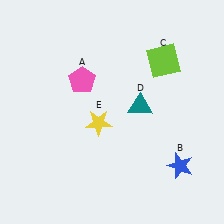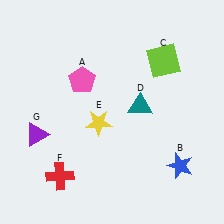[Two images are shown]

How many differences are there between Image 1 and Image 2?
There are 2 differences between the two images.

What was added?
A red cross (F), a purple triangle (G) were added in Image 2.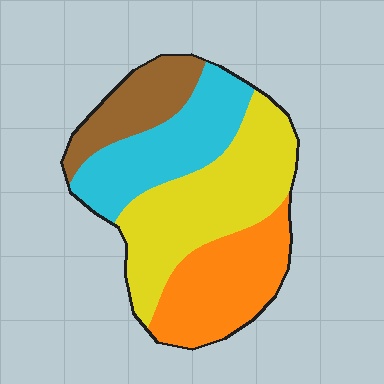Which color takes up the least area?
Brown, at roughly 15%.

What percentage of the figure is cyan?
Cyan takes up between a sixth and a third of the figure.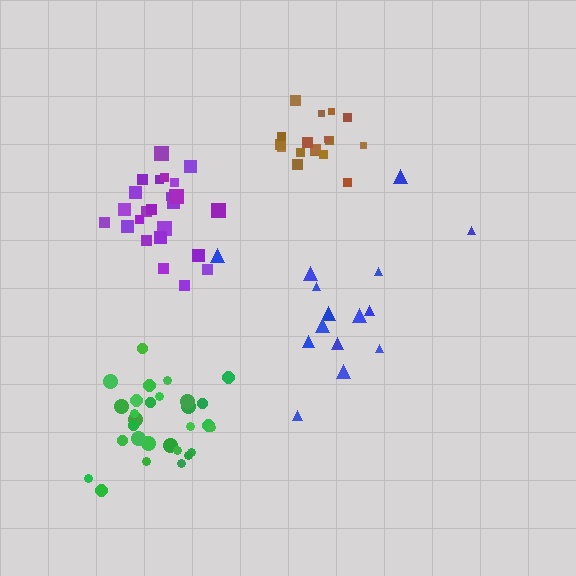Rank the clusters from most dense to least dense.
brown, green, purple, blue.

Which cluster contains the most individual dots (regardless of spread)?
Green (29).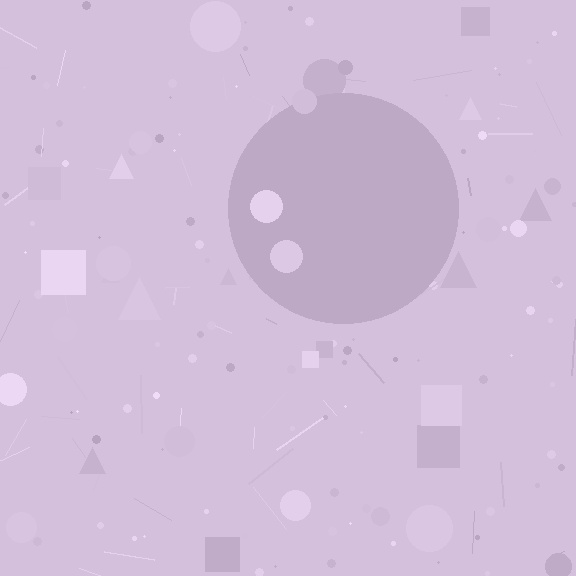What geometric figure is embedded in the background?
A circle is embedded in the background.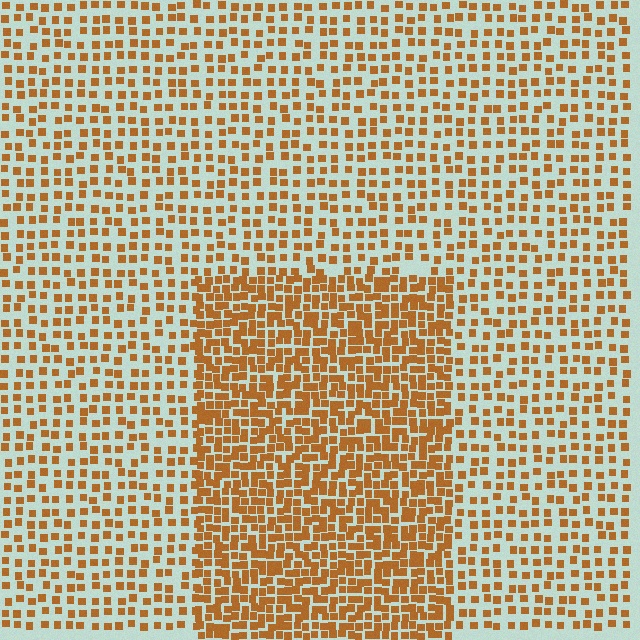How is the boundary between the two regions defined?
The boundary is defined by a change in element density (approximately 2.0x ratio). All elements are the same color, size, and shape.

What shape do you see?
I see a rectangle.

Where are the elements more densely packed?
The elements are more densely packed inside the rectangle boundary.